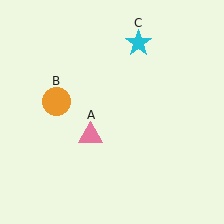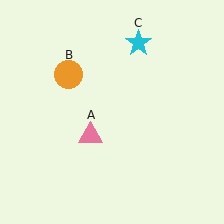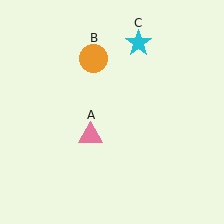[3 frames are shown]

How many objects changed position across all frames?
1 object changed position: orange circle (object B).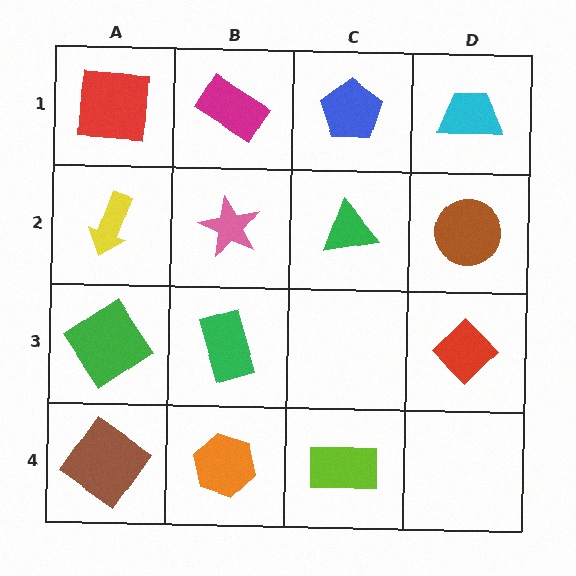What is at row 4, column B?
An orange hexagon.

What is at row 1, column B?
A magenta rectangle.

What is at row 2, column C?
A green triangle.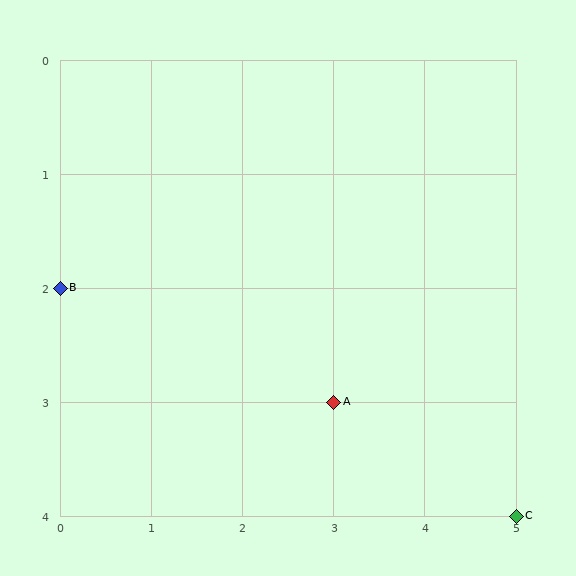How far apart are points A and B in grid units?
Points A and B are 3 columns and 1 row apart (about 3.2 grid units diagonally).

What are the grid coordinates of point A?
Point A is at grid coordinates (3, 3).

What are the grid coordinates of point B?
Point B is at grid coordinates (0, 2).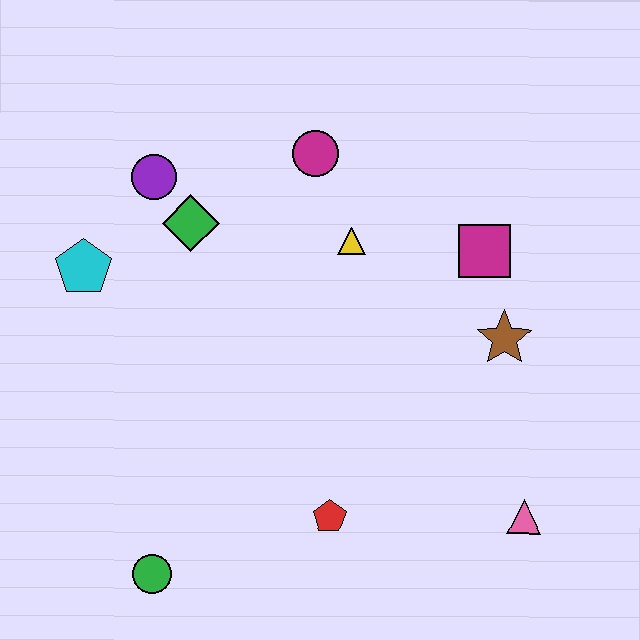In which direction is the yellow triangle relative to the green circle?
The yellow triangle is above the green circle.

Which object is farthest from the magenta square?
The green circle is farthest from the magenta square.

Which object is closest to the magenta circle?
The yellow triangle is closest to the magenta circle.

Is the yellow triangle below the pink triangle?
No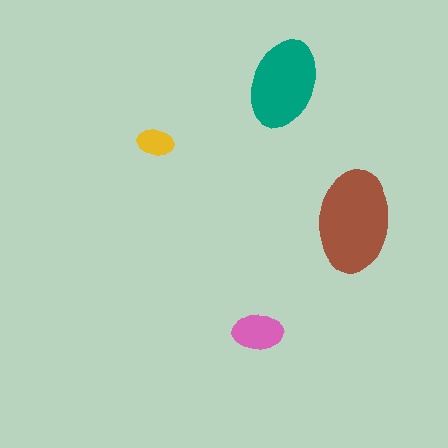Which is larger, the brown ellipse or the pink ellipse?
The brown one.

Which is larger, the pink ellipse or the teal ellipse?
The teal one.